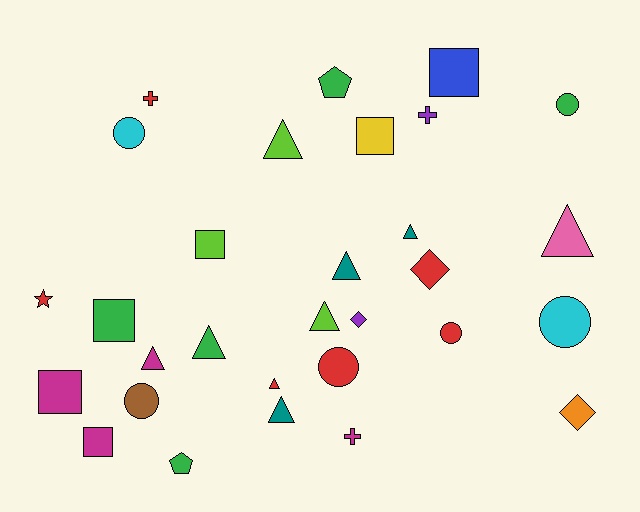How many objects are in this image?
There are 30 objects.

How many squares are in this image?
There are 6 squares.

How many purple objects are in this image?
There are 2 purple objects.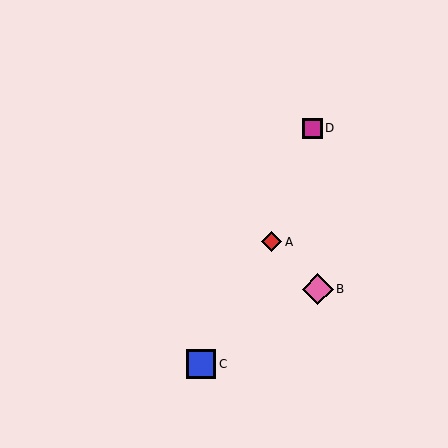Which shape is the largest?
The pink diamond (labeled B) is the largest.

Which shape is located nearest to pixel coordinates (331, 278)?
The pink diamond (labeled B) at (318, 289) is nearest to that location.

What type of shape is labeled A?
Shape A is a red diamond.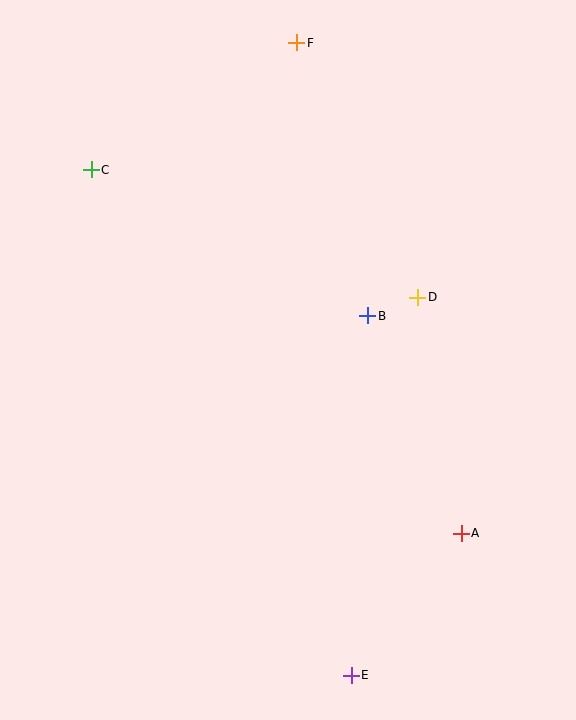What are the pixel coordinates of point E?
Point E is at (351, 675).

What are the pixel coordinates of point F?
Point F is at (297, 43).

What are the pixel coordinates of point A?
Point A is at (461, 533).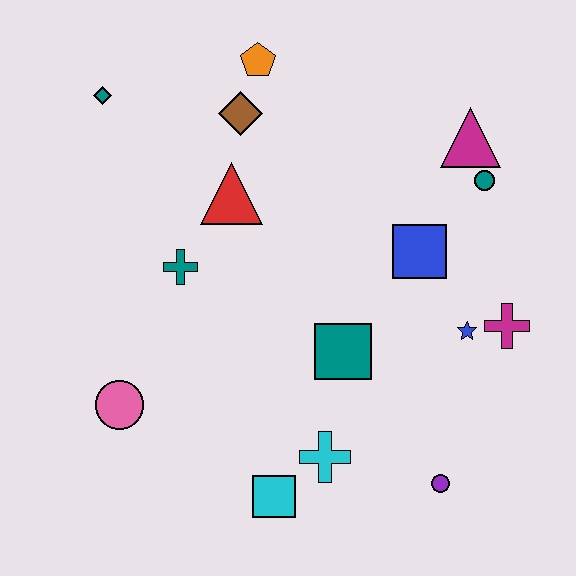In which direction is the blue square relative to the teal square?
The blue square is above the teal square.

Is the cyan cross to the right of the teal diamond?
Yes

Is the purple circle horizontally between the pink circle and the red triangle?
No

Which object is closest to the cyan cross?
The cyan square is closest to the cyan cross.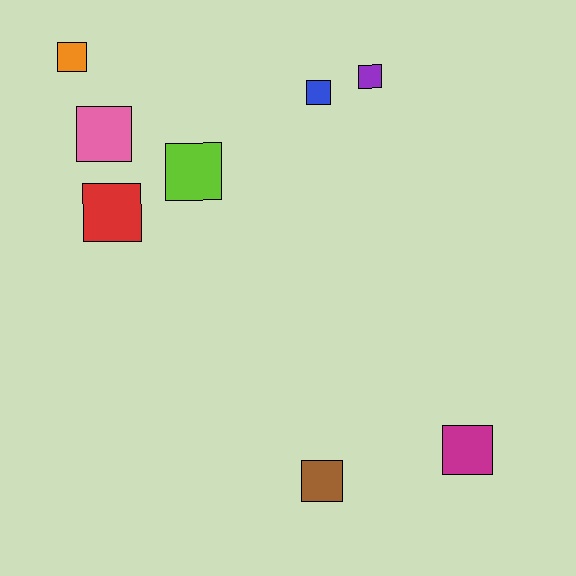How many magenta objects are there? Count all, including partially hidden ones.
There is 1 magenta object.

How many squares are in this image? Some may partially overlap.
There are 8 squares.